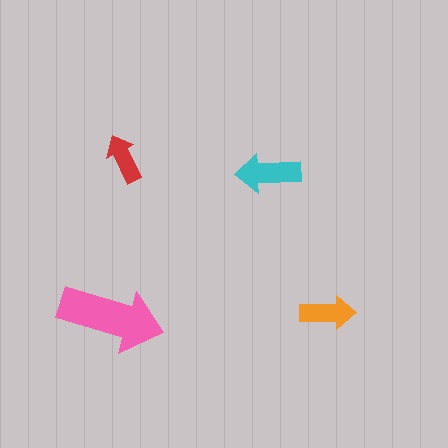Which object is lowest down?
The pink arrow is bottommost.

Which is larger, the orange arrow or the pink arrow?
The pink one.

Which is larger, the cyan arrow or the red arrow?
The cyan one.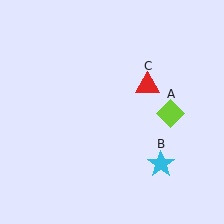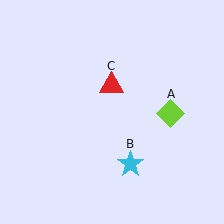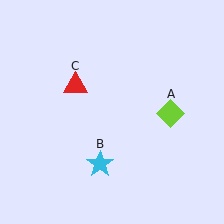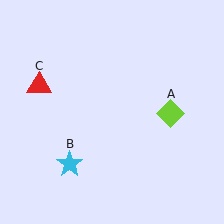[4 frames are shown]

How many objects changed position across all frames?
2 objects changed position: cyan star (object B), red triangle (object C).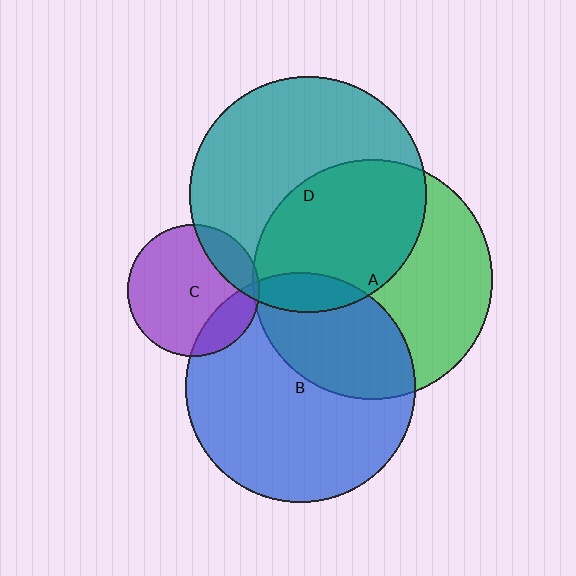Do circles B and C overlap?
Yes.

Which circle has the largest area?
Circle A (green).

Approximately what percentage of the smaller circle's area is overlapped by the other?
Approximately 20%.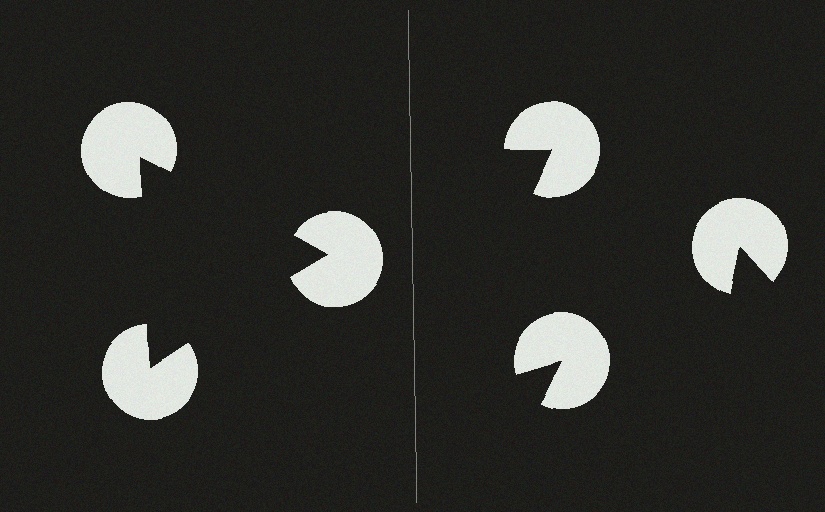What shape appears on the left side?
An illusory triangle.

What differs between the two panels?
The pac-man discs are positioned identically on both sides; only the wedge orientations differ. On the left they align to a triangle; on the right they are misaligned.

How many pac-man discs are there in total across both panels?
6 — 3 on each side.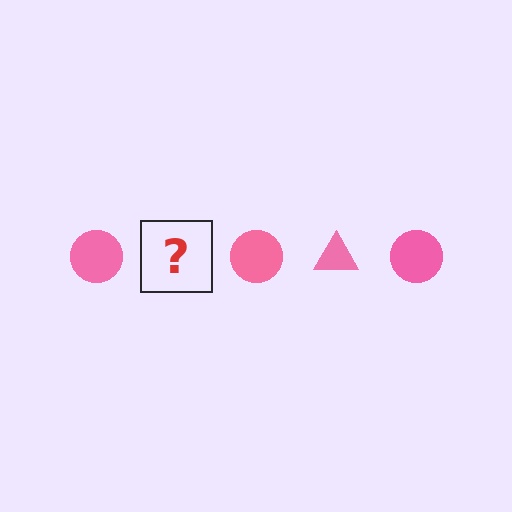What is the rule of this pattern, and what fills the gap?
The rule is that the pattern cycles through circle, triangle shapes in pink. The gap should be filled with a pink triangle.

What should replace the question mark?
The question mark should be replaced with a pink triangle.